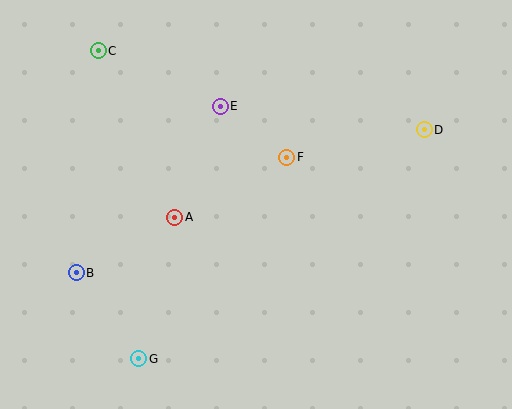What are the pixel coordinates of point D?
Point D is at (424, 130).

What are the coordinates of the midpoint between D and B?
The midpoint between D and B is at (250, 201).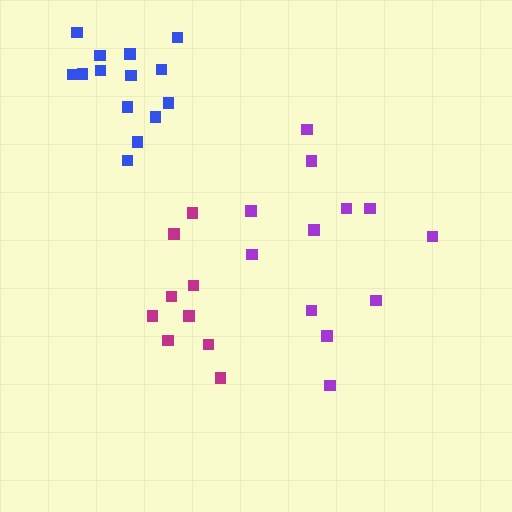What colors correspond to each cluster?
The clusters are colored: magenta, purple, blue.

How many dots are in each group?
Group 1: 9 dots, Group 2: 12 dots, Group 3: 14 dots (35 total).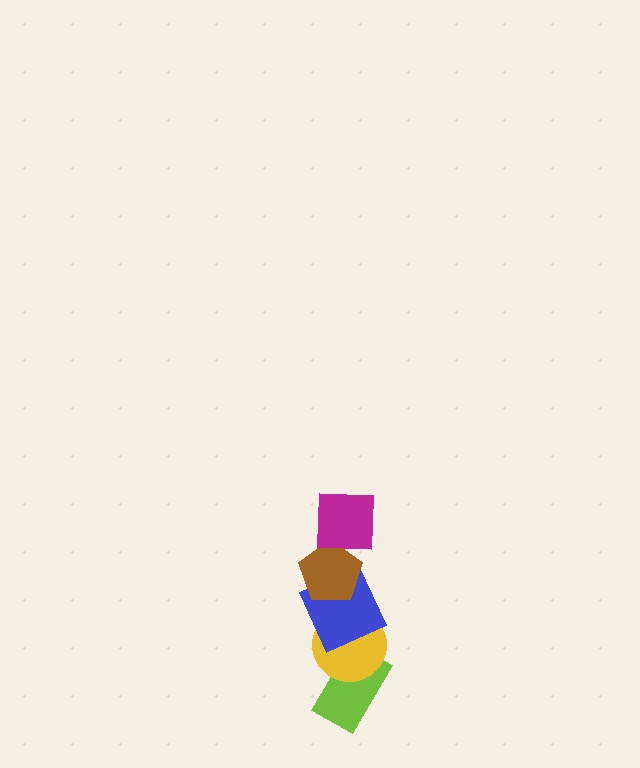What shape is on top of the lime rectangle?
The yellow circle is on top of the lime rectangle.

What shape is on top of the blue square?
The brown pentagon is on top of the blue square.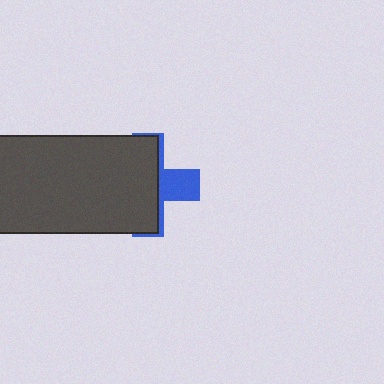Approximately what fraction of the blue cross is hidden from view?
Roughly 69% of the blue cross is hidden behind the dark gray rectangle.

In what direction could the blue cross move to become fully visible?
The blue cross could move right. That would shift it out from behind the dark gray rectangle entirely.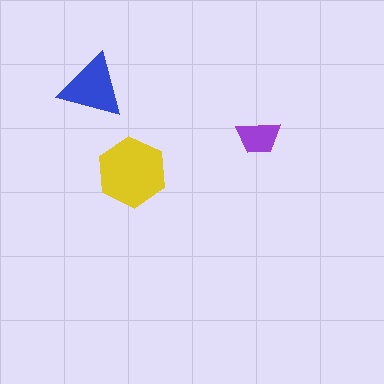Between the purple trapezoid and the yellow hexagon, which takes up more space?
The yellow hexagon.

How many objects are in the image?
There are 3 objects in the image.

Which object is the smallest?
The purple trapezoid.